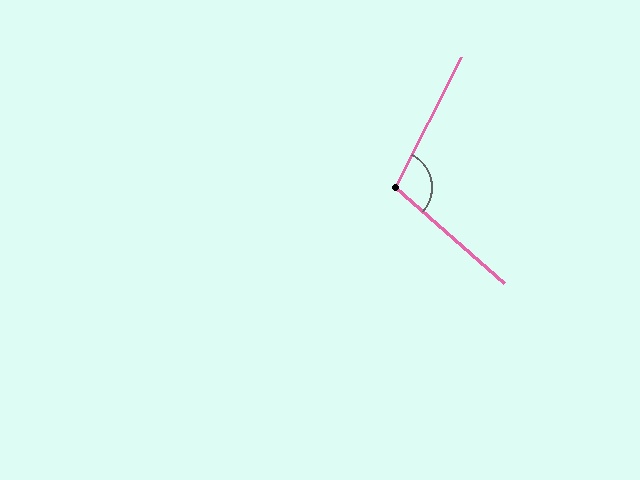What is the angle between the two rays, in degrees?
Approximately 105 degrees.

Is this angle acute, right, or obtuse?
It is obtuse.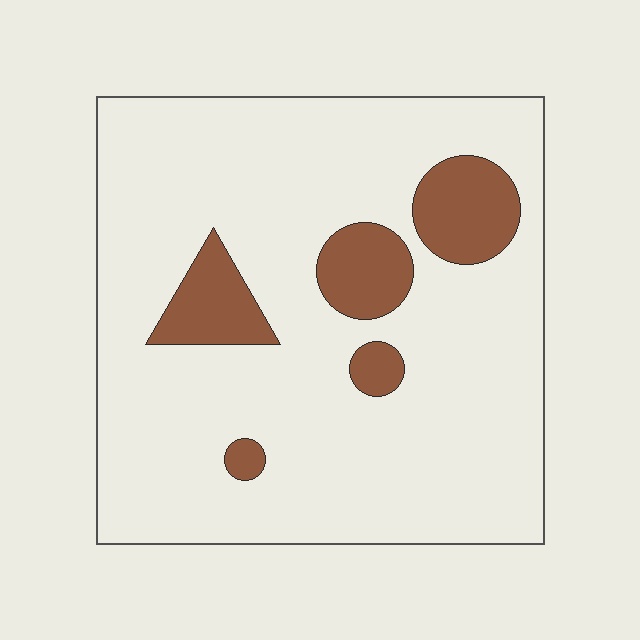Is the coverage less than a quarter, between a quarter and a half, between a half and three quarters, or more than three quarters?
Less than a quarter.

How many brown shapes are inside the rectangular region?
5.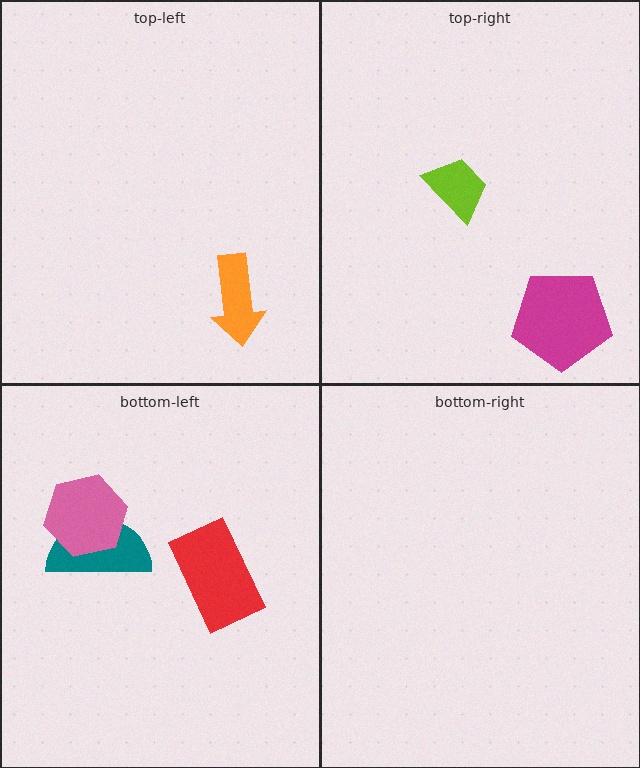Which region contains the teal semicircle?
The bottom-left region.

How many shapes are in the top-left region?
1.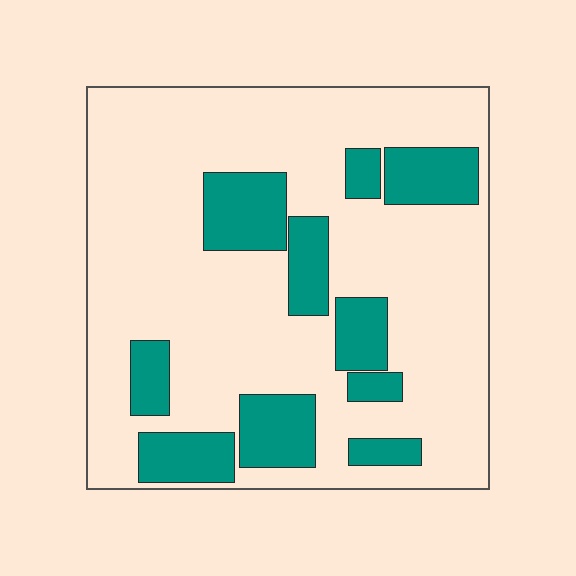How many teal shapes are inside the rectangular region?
10.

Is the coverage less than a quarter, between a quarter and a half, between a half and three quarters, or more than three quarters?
Less than a quarter.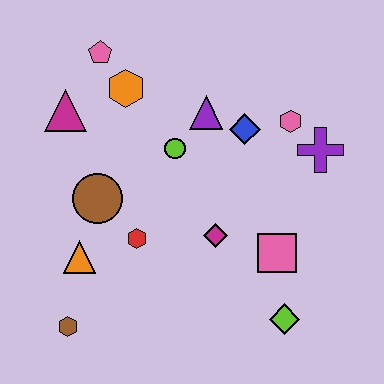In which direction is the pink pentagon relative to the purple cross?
The pink pentagon is to the left of the purple cross.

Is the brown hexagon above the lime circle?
No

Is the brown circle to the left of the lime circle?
Yes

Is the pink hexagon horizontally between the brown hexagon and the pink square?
No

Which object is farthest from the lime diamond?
The pink pentagon is farthest from the lime diamond.